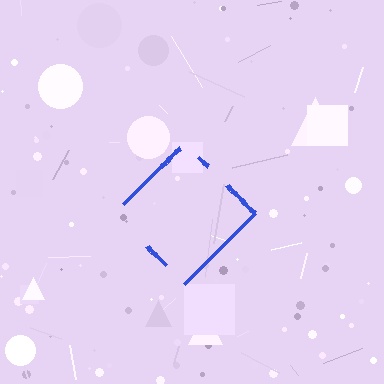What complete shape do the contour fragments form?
The contour fragments form a diamond.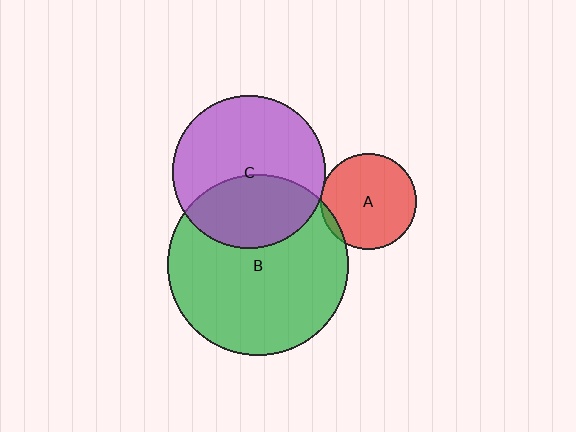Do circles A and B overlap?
Yes.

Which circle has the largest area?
Circle B (green).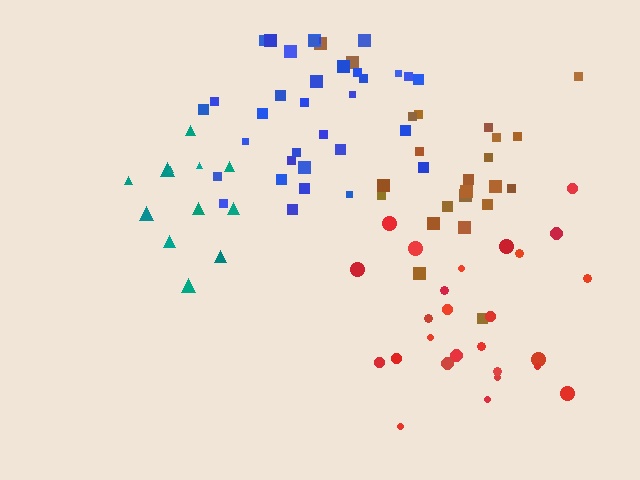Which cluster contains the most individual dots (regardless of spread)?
Blue (35).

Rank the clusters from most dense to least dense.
teal, blue, red, brown.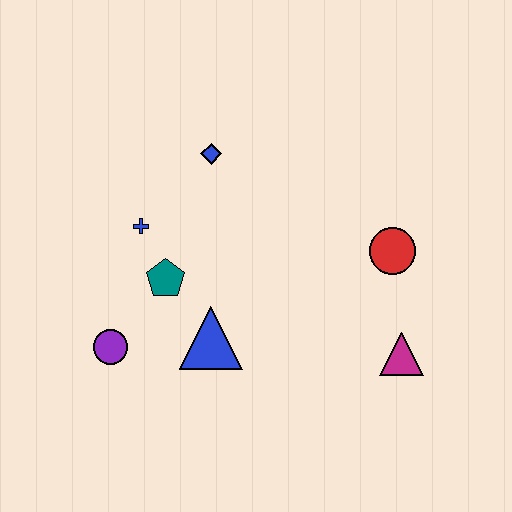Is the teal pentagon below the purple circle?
No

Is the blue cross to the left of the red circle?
Yes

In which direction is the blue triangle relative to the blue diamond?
The blue triangle is below the blue diamond.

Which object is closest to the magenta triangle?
The red circle is closest to the magenta triangle.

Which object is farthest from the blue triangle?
The red circle is farthest from the blue triangle.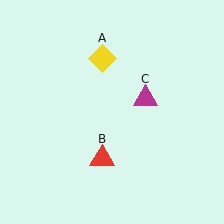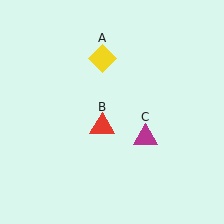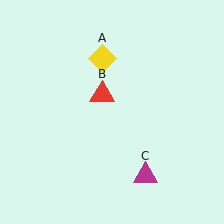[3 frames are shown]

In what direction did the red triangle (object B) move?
The red triangle (object B) moved up.